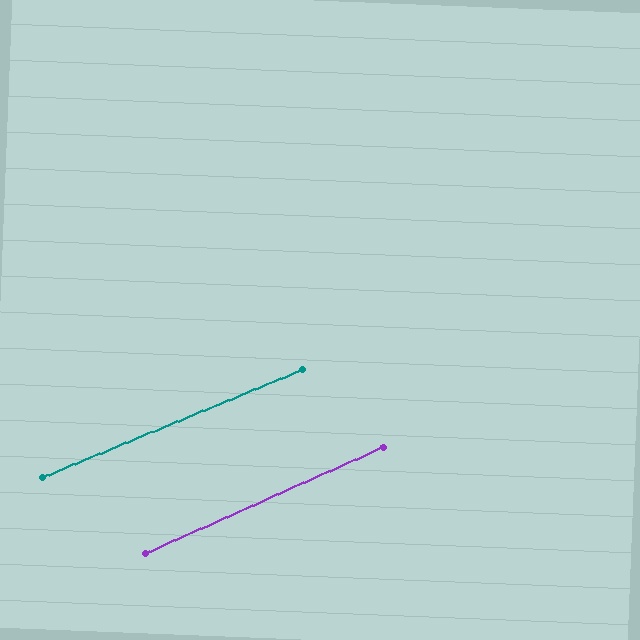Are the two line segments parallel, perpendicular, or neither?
Parallel — their directions differ by only 1.6°.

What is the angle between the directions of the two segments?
Approximately 2 degrees.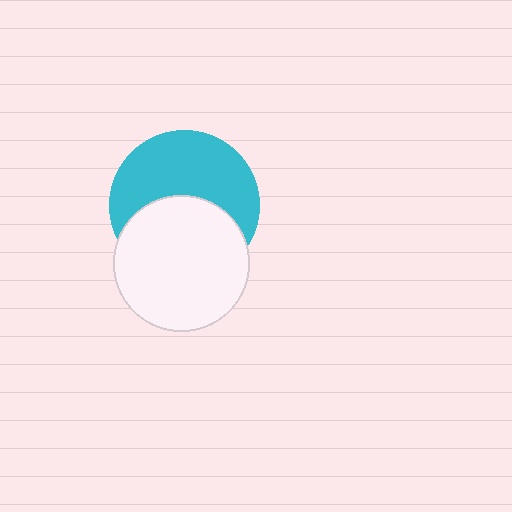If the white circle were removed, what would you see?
You would see the complete cyan circle.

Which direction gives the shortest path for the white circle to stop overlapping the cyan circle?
Moving down gives the shortest separation.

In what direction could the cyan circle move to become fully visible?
The cyan circle could move up. That would shift it out from behind the white circle entirely.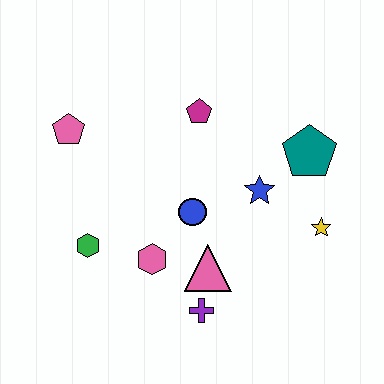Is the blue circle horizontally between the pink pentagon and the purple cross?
Yes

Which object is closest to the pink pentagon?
The green hexagon is closest to the pink pentagon.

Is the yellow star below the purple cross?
No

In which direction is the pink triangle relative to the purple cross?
The pink triangle is above the purple cross.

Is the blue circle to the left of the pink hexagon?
No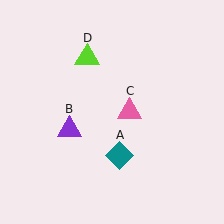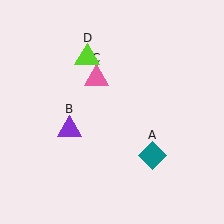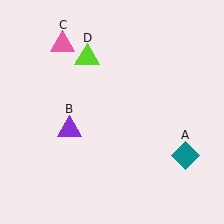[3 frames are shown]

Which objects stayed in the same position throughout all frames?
Purple triangle (object B) and lime triangle (object D) remained stationary.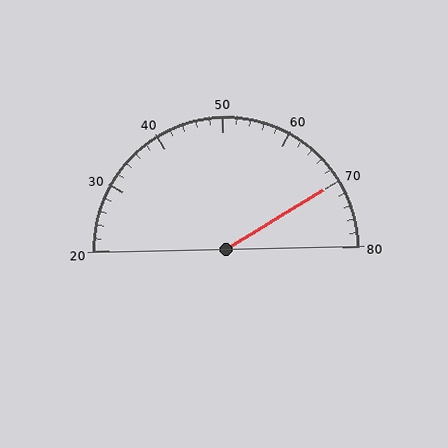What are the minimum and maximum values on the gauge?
The gauge ranges from 20 to 80.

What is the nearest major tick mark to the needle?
The nearest major tick mark is 70.